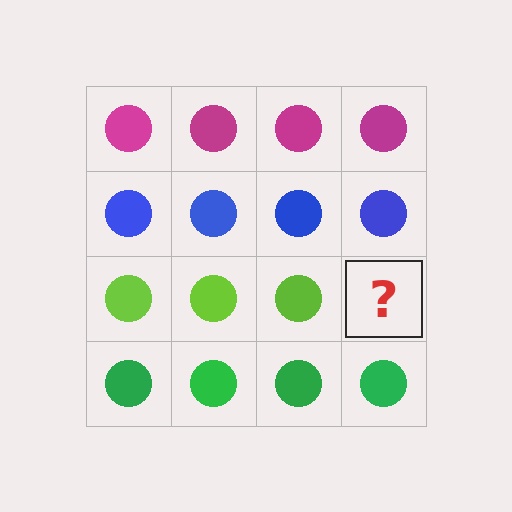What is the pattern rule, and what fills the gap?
The rule is that each row has a consistent color. The gap should be filled with a lime circle.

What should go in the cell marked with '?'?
The missing cell should contain a lime circle.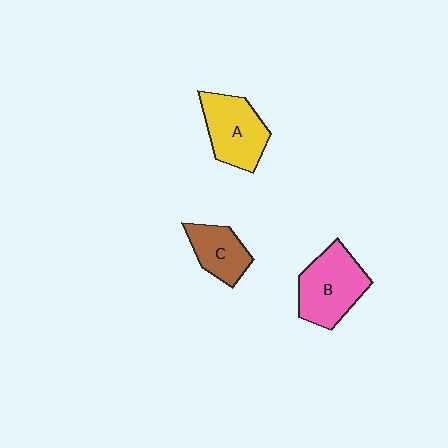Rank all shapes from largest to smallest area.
From largest to smallest: B (pink), A (yellow), C (brown).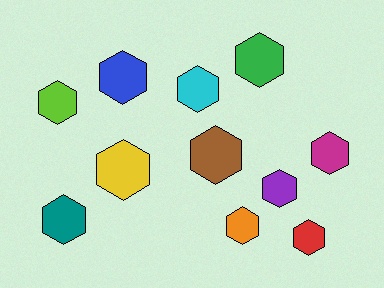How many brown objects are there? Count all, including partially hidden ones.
There is 1 brown object.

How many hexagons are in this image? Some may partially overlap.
There are 11 hexagons.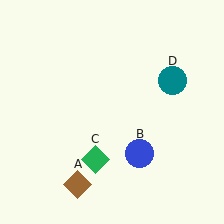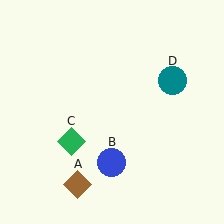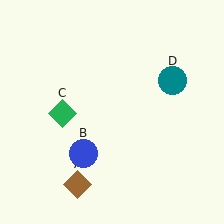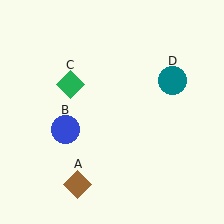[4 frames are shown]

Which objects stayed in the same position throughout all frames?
Brown diamond (object A) and teal circle (object D) remained stationary.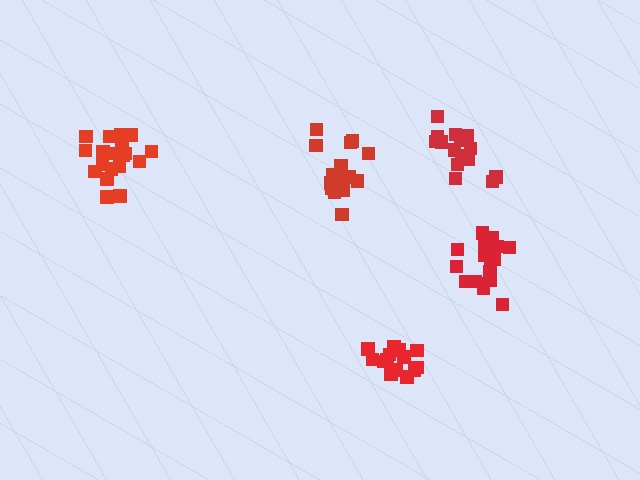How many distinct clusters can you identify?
There are 5 distinct clusters.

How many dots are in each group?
Group 1: 18 dots, Group 2: 19 dots, Group 3: 15 dots, Group 4: 17 dots, Group 5: 20 dots (89 total).